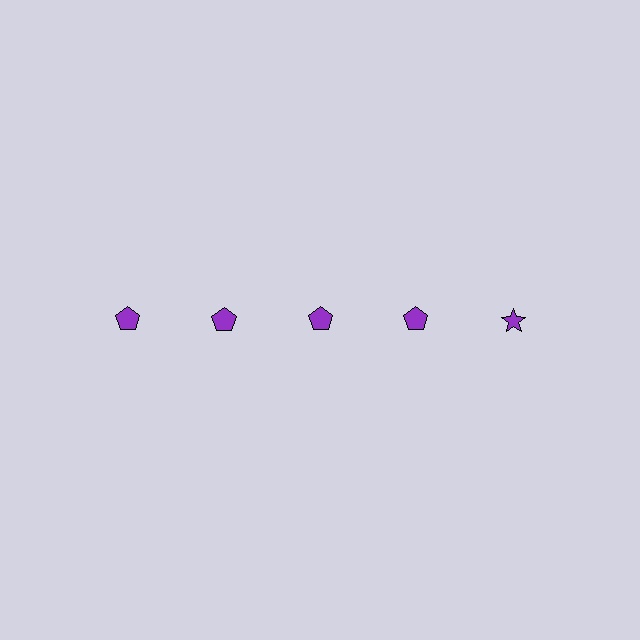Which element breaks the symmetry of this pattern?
The purple star in the top row, rightmost column breaks the symmetry. All other shapes are purple pentagons.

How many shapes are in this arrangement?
There are 5 shapes arranged in a grid pattern.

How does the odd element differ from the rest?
It has a different shape: star instead of pentagon.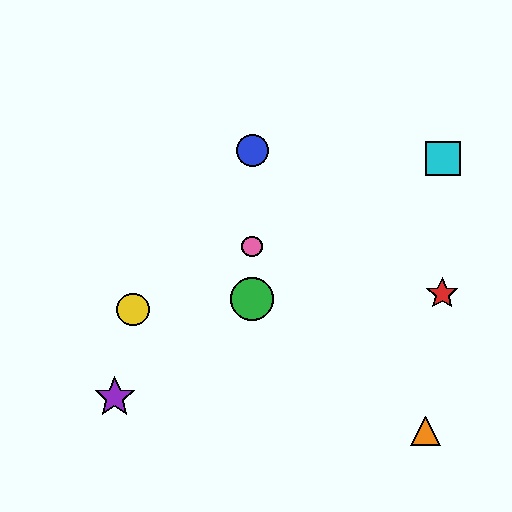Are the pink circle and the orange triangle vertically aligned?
No, the pink circle is at x≈252 and the orange triangle is at x≈425.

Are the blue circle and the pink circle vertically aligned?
Yes, both are at x≈252.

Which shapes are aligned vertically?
The blue circle, the green circle, the pink circle are aligned vertically.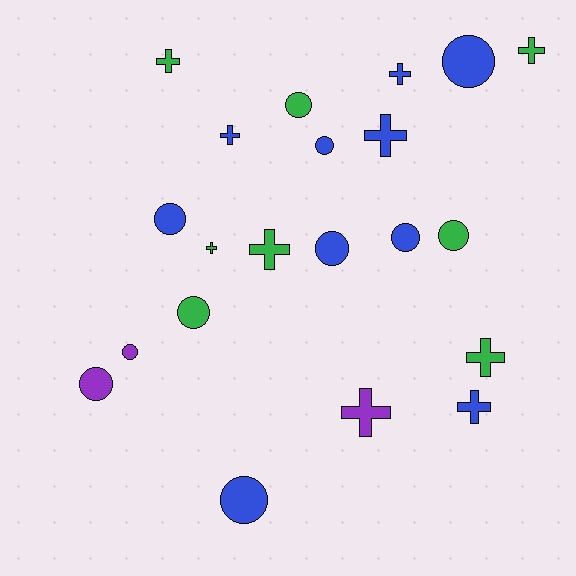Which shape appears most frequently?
Circle, with 11 objects.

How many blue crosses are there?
There are 4 blue crosses.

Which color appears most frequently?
Blue, with 10 objects.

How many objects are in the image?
There are 21 objects.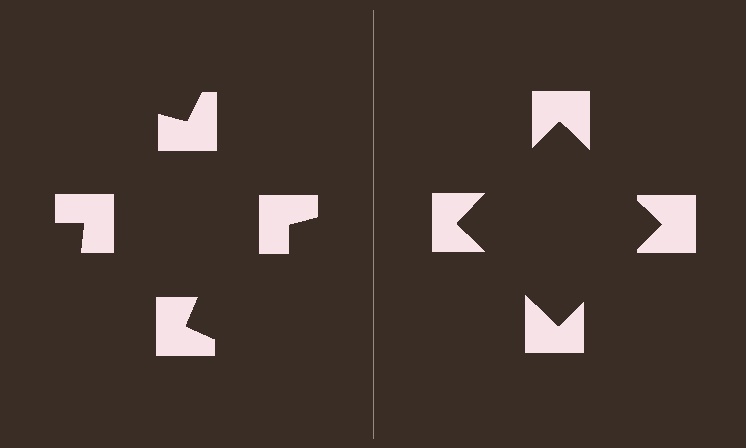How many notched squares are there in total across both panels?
8 — 4 on each side.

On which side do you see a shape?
An illusory square appears on the right side. On the left side the wedge cuts are rotated, so no coherent shape forms.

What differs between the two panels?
The notched squares are positioned identically on both sides; only the wedge orientations differ. On the right they align to a square; on the left they are misaligned.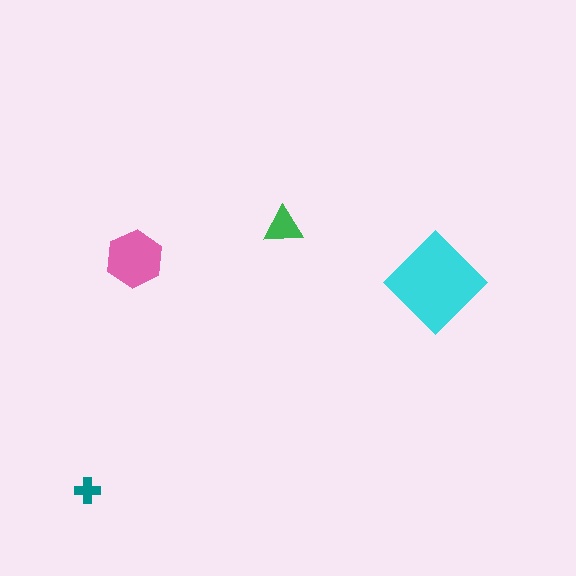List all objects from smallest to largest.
The teal cross, the green triangle, the pink hexagon, the cyan diamond.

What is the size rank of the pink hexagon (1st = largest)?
2nd.